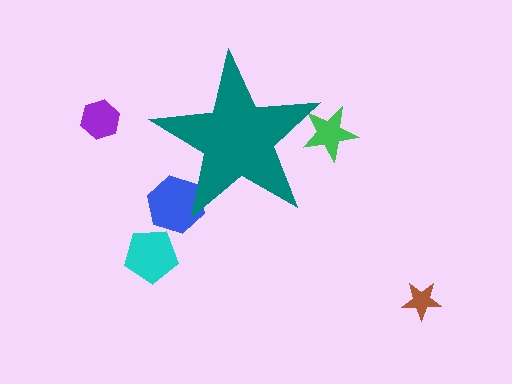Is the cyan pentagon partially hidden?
No, the cyan pentagon is fully visible.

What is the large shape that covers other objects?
A teal star.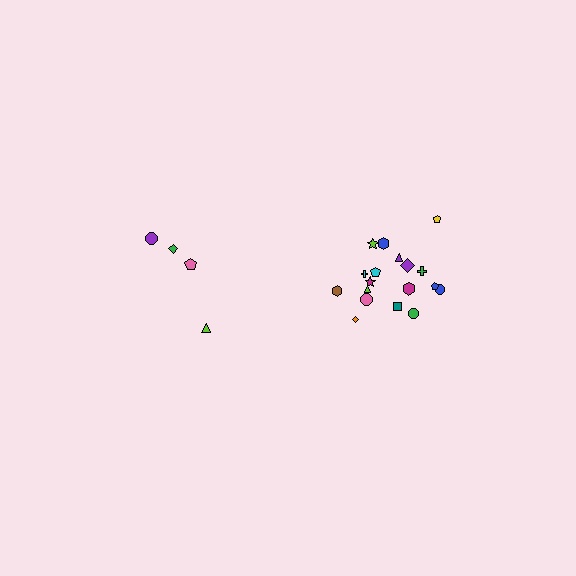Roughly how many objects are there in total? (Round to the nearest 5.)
Roughly 20 objects in total.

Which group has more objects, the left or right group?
The right group.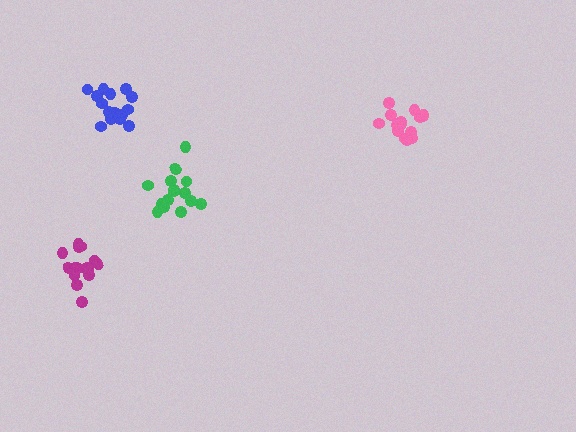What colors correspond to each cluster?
The clusters are colored: green, blue, pink, magenta.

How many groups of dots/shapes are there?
There are 4 groups.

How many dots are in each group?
Group 1: 15 dots, Group 2: 15 dots, Group 3: 15 dots, Group 4: 15 dots (60 total).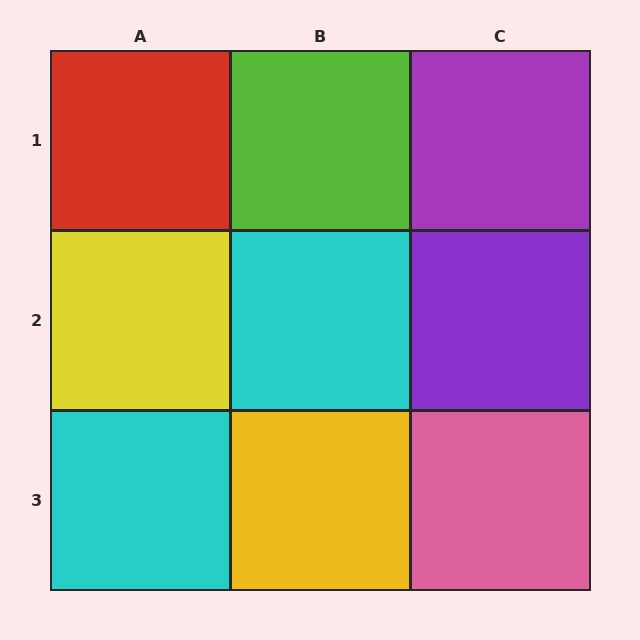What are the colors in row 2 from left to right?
Yellow, cyan, purple.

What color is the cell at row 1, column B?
Lime.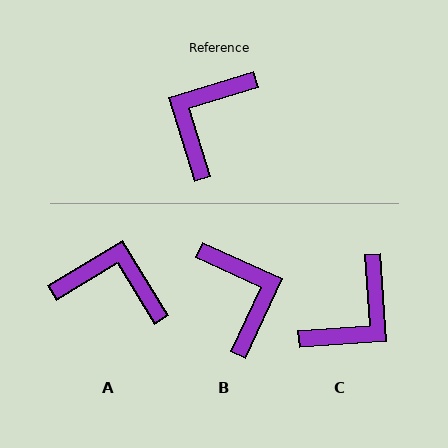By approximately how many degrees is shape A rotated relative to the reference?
Approximately 76 degrees clockwise.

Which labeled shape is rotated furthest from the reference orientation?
C, about 167 degrees away.